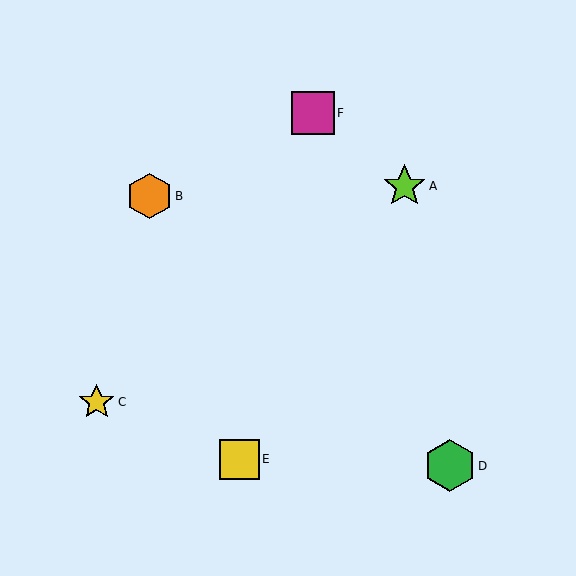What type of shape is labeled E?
Shape E is a yellow square.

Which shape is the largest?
The green hexagon (labeled D) is the largest.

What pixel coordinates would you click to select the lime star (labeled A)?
Click at (405, 186) to select the lime star A.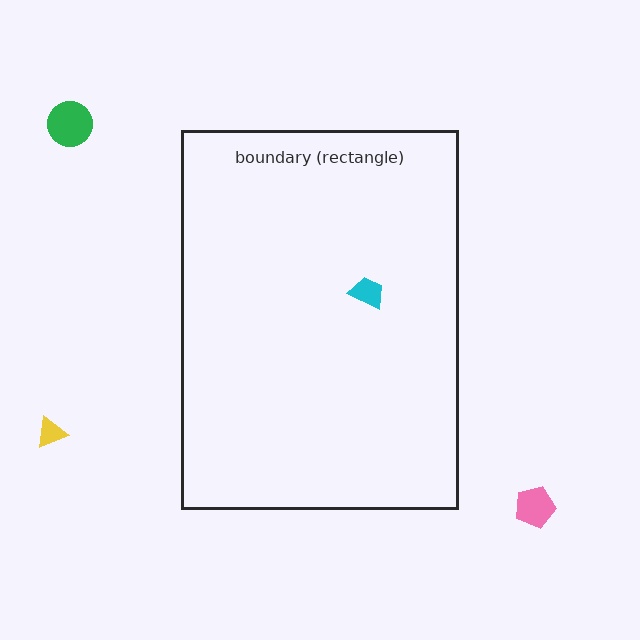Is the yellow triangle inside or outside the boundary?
Outside.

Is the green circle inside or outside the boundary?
Outside.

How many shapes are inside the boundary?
1 inside, 3 outside.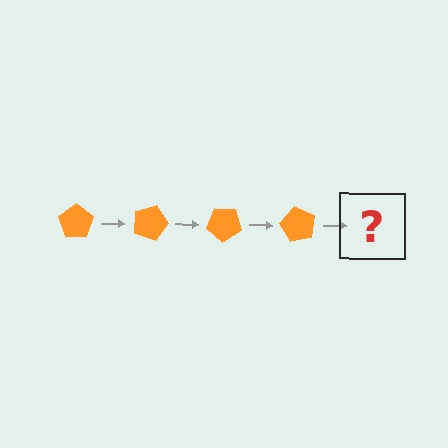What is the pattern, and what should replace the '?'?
The pattern is that the pentagon rotates 20 degrees each step. The '?' should be an orange pentagon rotated 80 degrees.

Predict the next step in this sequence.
The next step is an orange pentagon rotated 80 degrees.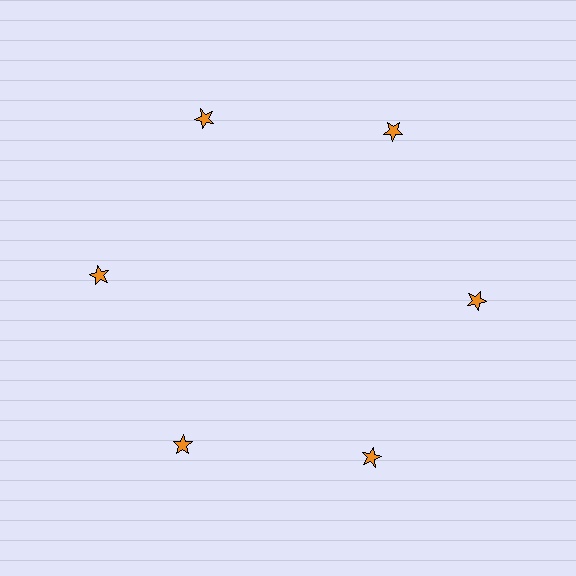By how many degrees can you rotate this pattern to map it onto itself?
The pattern maps onto itself every 60 degrees of rotation.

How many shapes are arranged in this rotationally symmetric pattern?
There are 6 shapes, arranged in 6 groups of 1.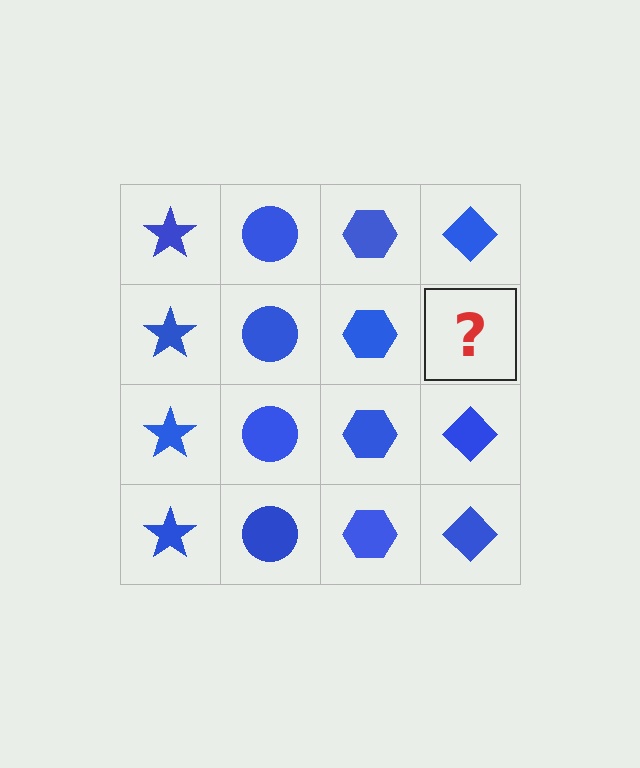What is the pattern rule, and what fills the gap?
The rule is that each column has a consistent shape. The gap should be filled with a blue diamond.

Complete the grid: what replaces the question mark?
The question mark should be replaced with a blue diamond.